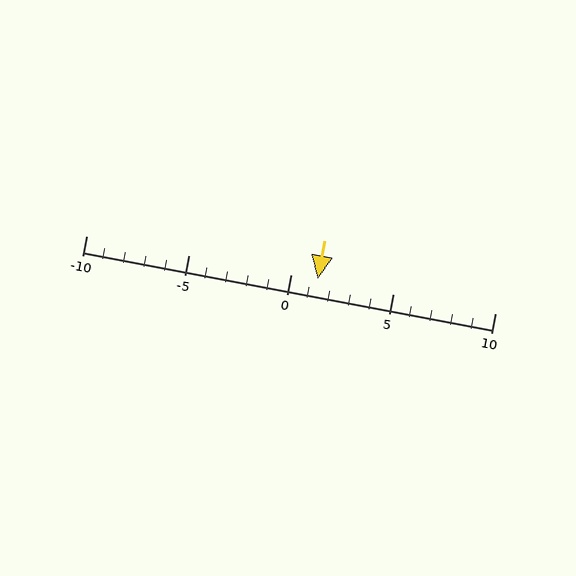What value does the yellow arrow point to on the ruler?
The yellow arrow points to approximately 1.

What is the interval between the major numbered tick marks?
The major tick marks are spaced 5 units apart.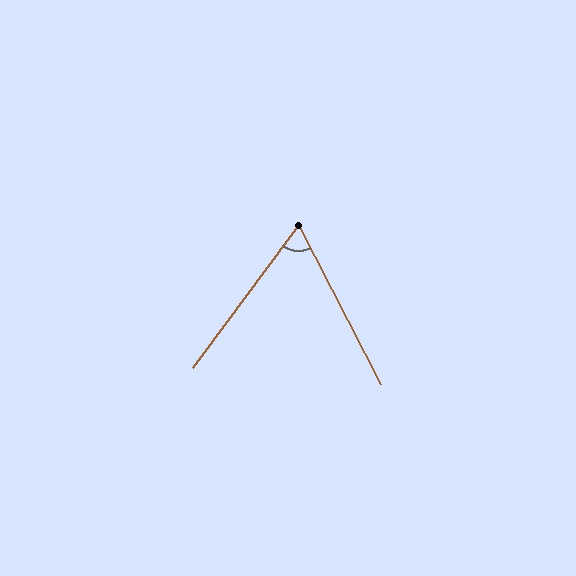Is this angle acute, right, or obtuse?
It is acute.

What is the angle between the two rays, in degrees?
Approximately 64 degrees.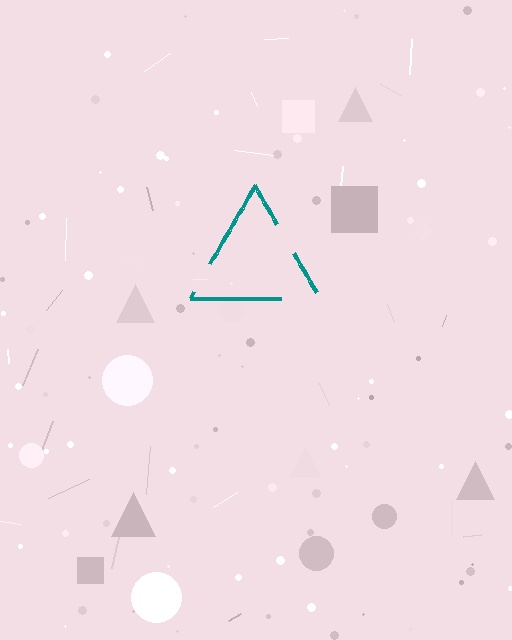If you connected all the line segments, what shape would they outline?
They would outline a triangle.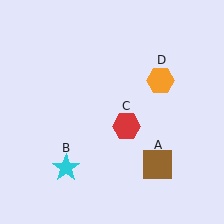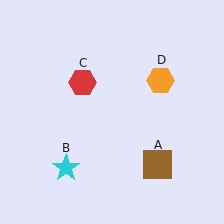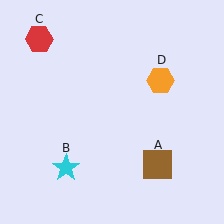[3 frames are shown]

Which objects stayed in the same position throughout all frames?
Brown square (object A) and cyan star (object B) and orange hexagon (object D) remained stationary.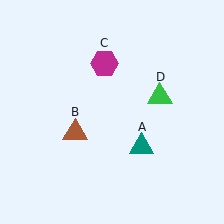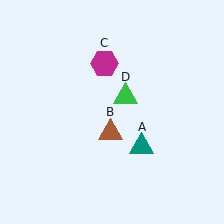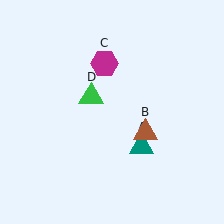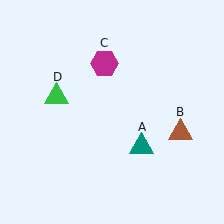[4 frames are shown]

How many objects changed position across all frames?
2 objects changed position: brown triangle (object B), green triangle (object D).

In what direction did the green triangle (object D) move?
The green triangle (object D) moved left.